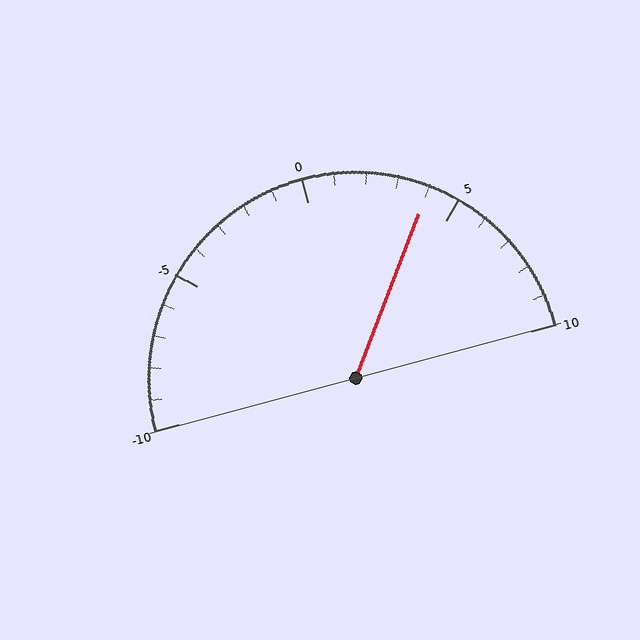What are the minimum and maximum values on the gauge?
The gauge ranges from -10 to 10.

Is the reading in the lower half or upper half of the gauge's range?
The reading is in the upper half of the range (-10 to 10).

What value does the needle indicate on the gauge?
The needle indicates approximately 4.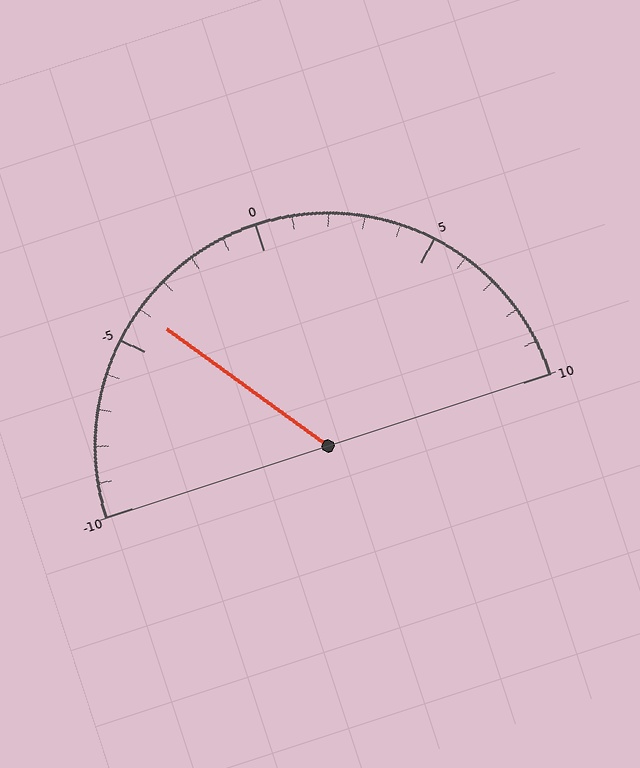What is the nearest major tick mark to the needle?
The nearest major tick mark is -5.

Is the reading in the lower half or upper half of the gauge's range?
The reading is in the lower half of the range (-10 to 10).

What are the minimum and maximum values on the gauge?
The gauge ranges from -10 to 10.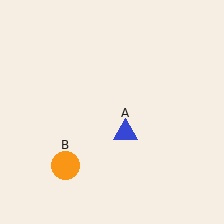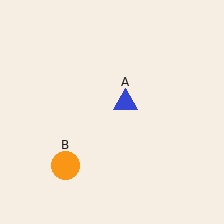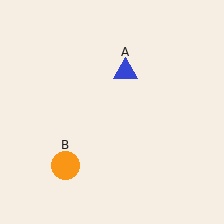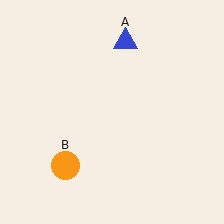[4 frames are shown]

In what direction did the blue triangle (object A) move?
The blue triangle (object A) moved up.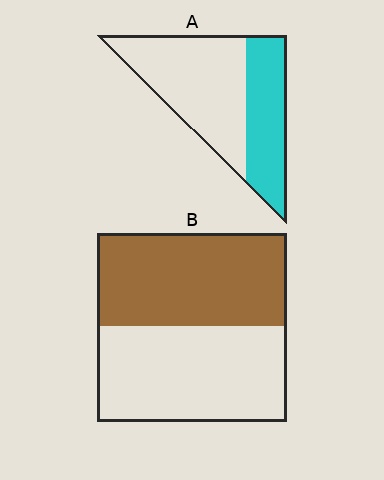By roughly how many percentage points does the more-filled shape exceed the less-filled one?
By roughly 10 percentage points (B over A).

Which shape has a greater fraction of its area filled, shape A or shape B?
Shape B.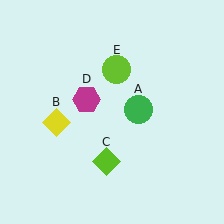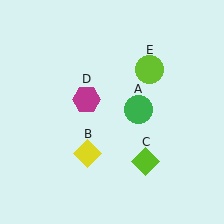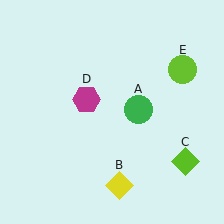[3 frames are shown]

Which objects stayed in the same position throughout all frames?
Green circle (object A) and magenta hexagon (object D) remained stationary.